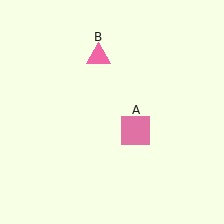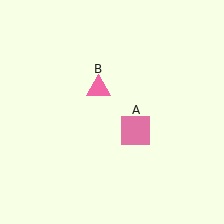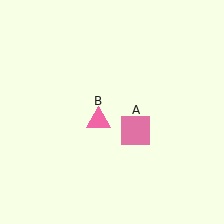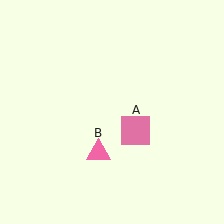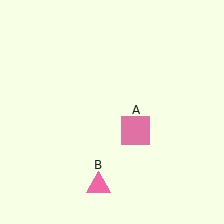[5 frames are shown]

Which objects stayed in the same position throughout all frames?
Pink square (object A) remained stationary.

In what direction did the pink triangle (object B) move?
The pink triangle (object B) moved down.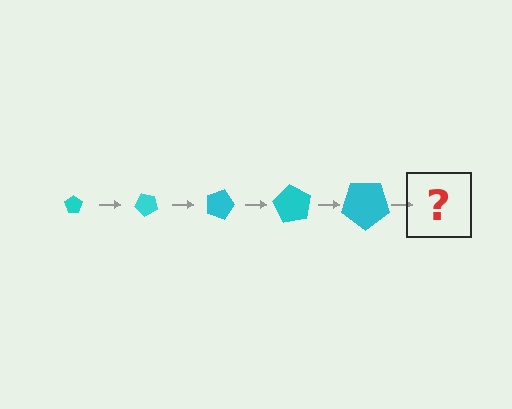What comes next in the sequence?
The next element should be a pentagon, larger than the previous one and rotated 225 degrees from the start.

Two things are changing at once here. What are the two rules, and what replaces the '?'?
The two rules are that the pentagon grows larger each step and it rotates 45 degrees each step. The '?' should be a pentagon, larger than the previous one and rotated 225 degrees from the start.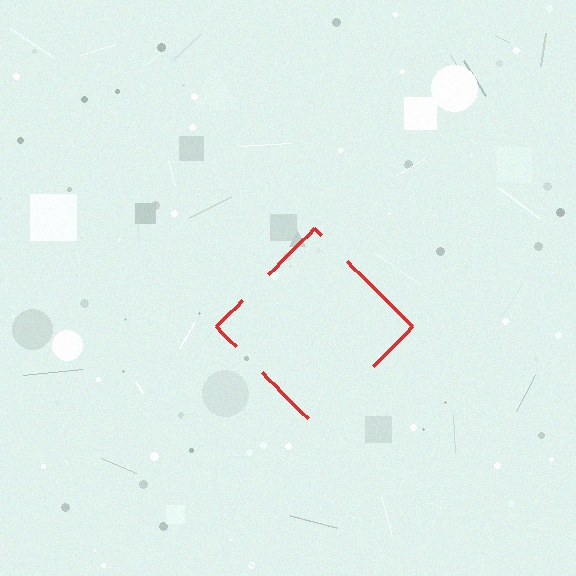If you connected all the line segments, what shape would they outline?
They would outline a diamond.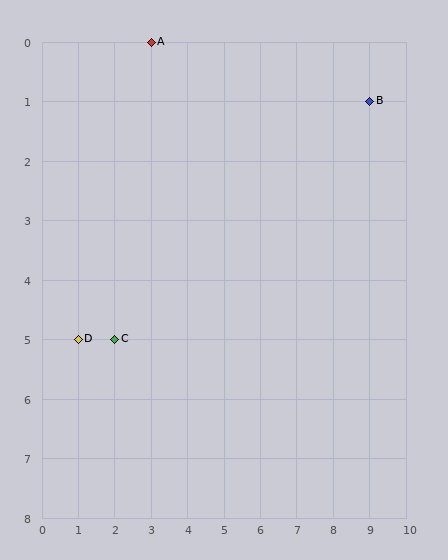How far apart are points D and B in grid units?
Points D and B are 8 columns and 4 rows apart (about 8.9 grid units diagonally).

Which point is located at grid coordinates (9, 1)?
Point B is at (9, 1).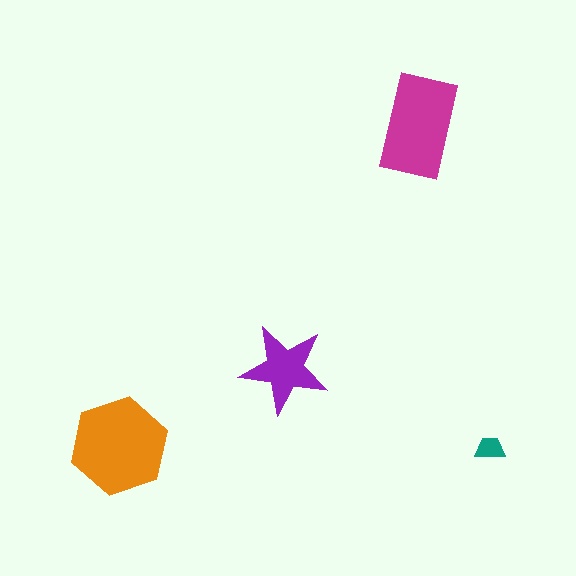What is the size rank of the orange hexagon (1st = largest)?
1st.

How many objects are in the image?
There are 4 objects in the image.